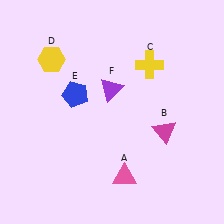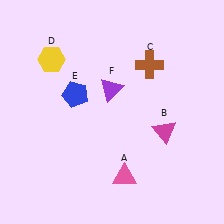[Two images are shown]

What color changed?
The cross (C) changed from yellow in Image 1 to brown in Image 2.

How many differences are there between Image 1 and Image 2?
There is 1 difference between the two images.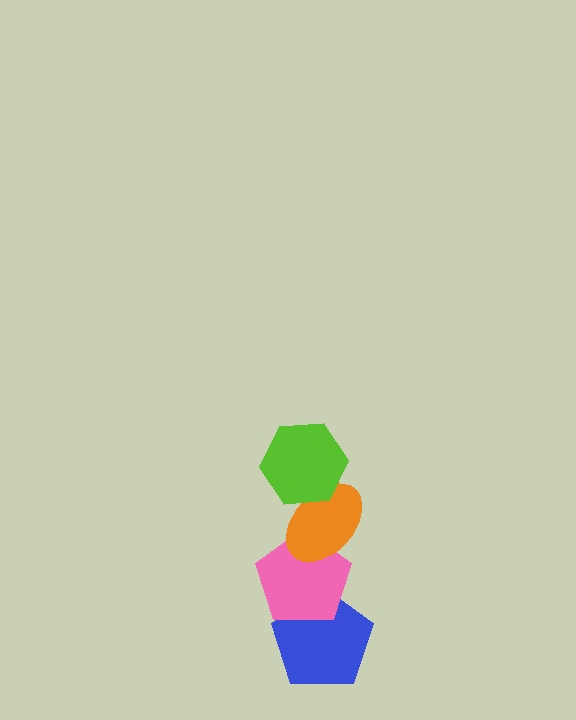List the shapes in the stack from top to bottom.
From top to bottom: the lime hexagon, the orange ellipse, the pink pentagon, the blue pentagon.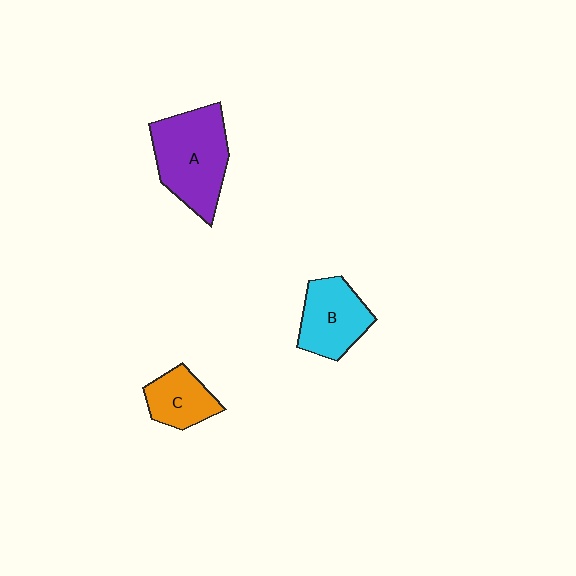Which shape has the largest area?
Shape A (purple).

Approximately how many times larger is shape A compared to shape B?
Approximately 1.4 times.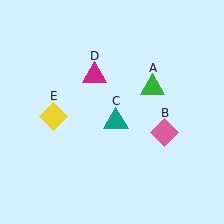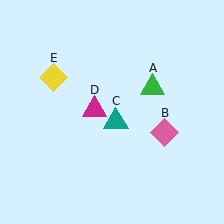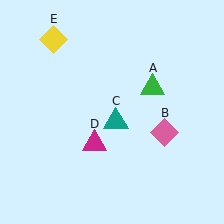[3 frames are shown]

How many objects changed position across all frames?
2 objects changed position: magenta triangle (object D), yellow diamond (object E).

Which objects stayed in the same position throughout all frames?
Green triangle (object A) and pink diamond (object B) and teal triangle (object C) remained stationary.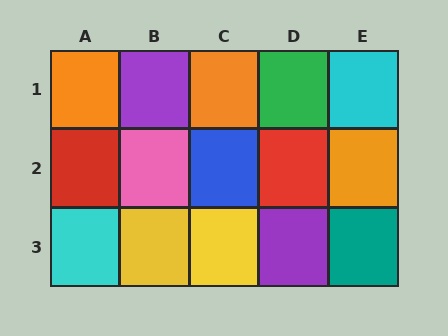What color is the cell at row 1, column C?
Orange.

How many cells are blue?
1 cell is blue.